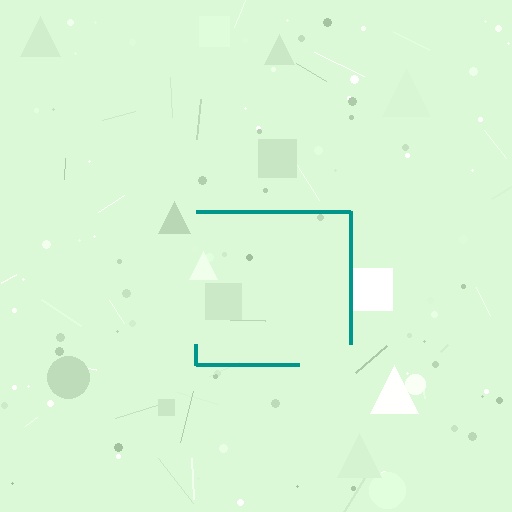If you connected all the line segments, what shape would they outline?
They would outline a square.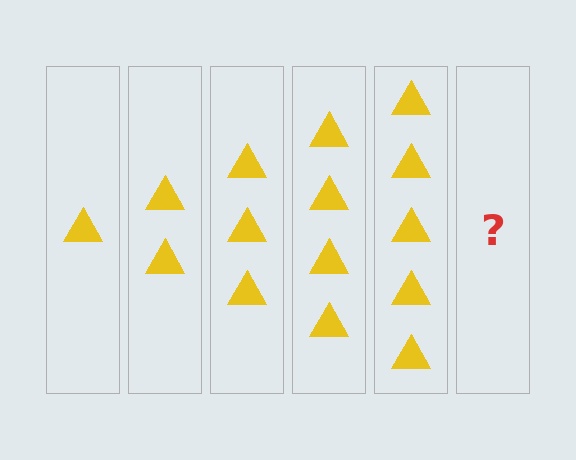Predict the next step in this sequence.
The next step is 6 triangles.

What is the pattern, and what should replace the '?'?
The pattern is that each step adds one more triangle. The '?' should be 6 triangles.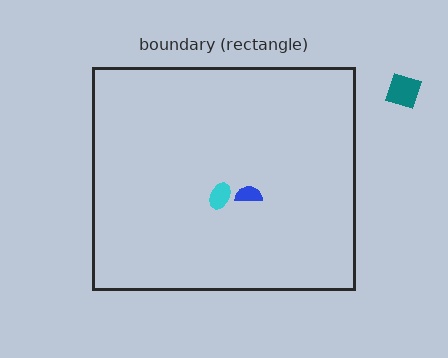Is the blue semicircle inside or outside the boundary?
Inside.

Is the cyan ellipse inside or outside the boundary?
Inside.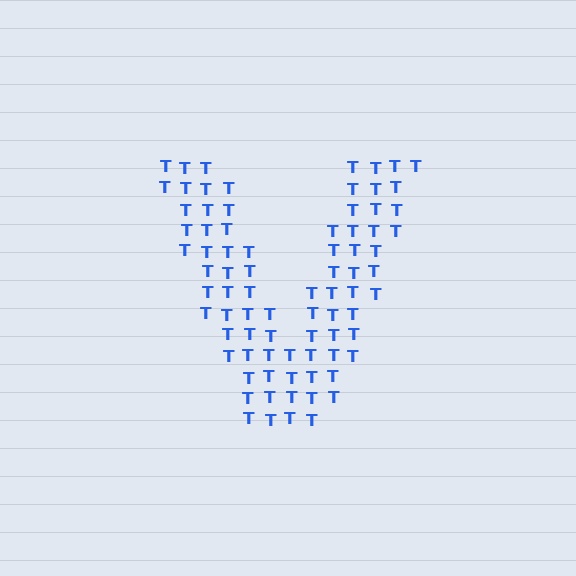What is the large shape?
The large shape is the letter V.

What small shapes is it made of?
It is made of small letter T's.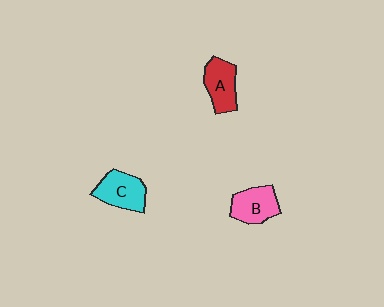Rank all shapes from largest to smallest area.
From largest to smallest: C (cyan), B (pink), A (red).